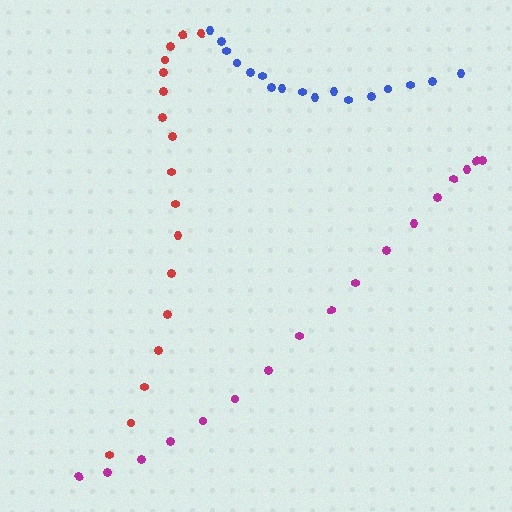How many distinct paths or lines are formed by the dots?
There are 3 distinct paths.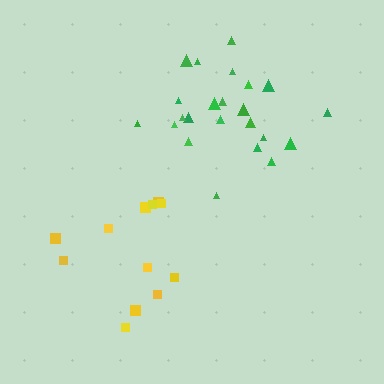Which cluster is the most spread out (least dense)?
Yellow.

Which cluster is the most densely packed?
Green.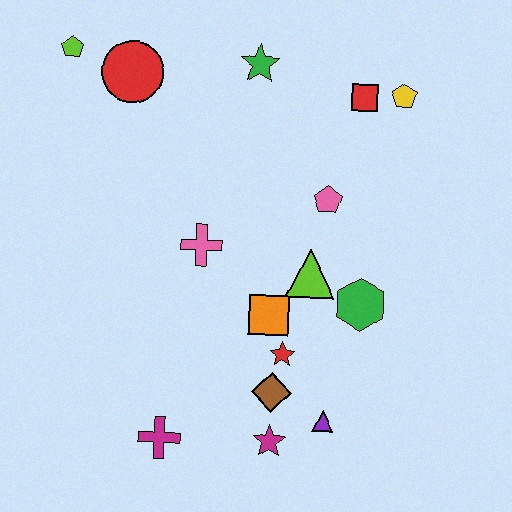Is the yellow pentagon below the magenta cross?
No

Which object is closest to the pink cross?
The orange square is closest to the pink cross.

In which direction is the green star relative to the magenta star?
The green star is above the magenta star.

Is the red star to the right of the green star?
Yes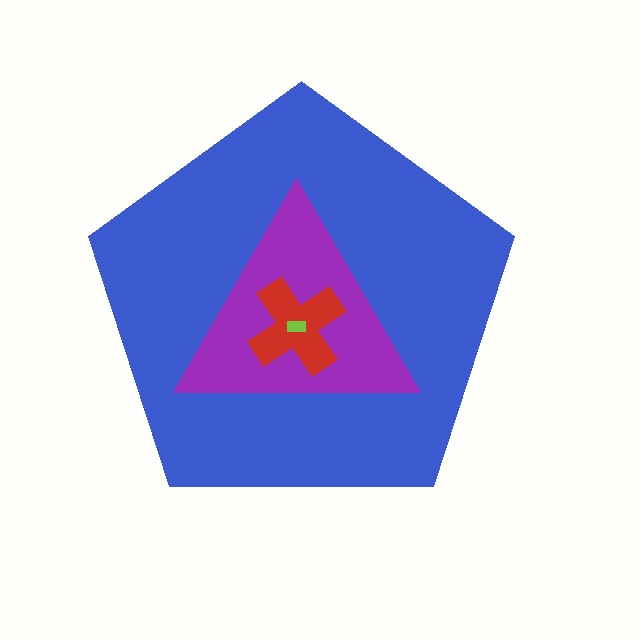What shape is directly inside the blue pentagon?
The purple triangle.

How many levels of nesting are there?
4.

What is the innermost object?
The lime rectangle.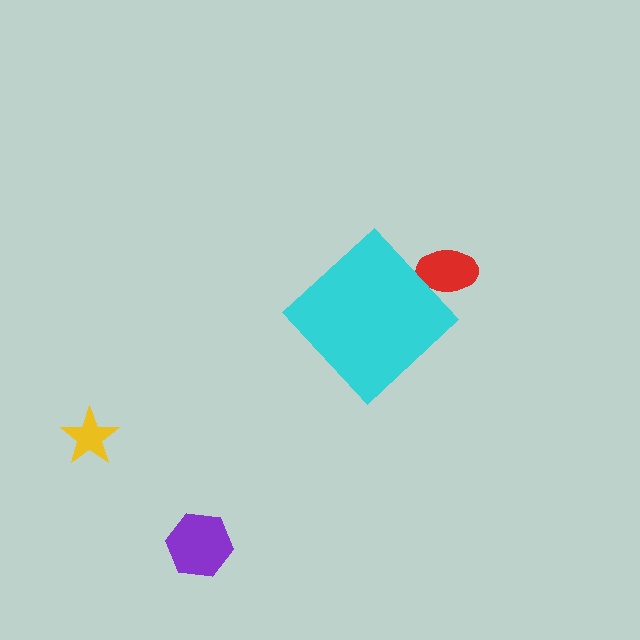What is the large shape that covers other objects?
A cyan diamond.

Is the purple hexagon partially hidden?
No, the purple hexagon is fully visible.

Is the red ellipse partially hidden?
Yes, the red ellipse is partially hidden behind the cyan diamond.